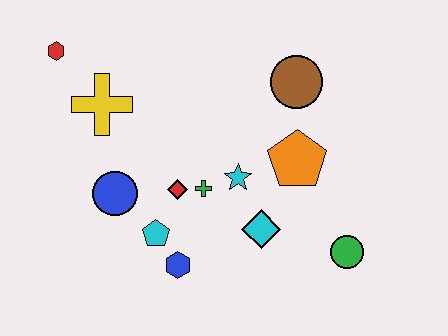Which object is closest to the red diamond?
The green cross is closest to the red diamond.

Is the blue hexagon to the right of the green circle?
No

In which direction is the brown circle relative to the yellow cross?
The brown circle is to the right of the yellow cross.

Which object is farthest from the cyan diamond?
The red hexagon is farthest from the cyan diamond.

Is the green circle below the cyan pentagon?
Yes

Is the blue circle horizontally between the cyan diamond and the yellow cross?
Yes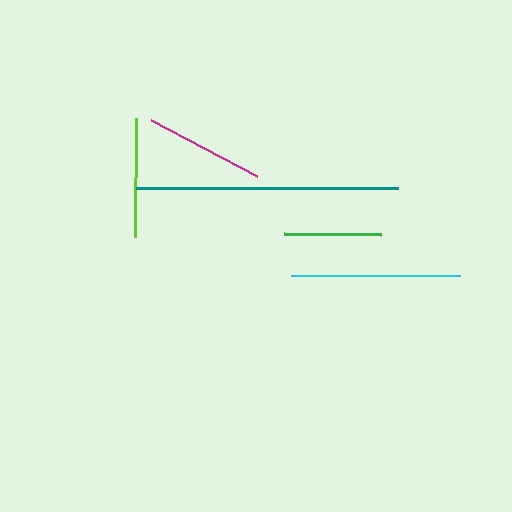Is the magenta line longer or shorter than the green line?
The magenta line is longer than the green line.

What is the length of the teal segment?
The teal segment is approximately 262 pixels long.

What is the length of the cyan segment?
The cyan segment is approximately 169 pixels long.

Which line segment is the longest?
The teal line is the longest at approximately 262 pixels.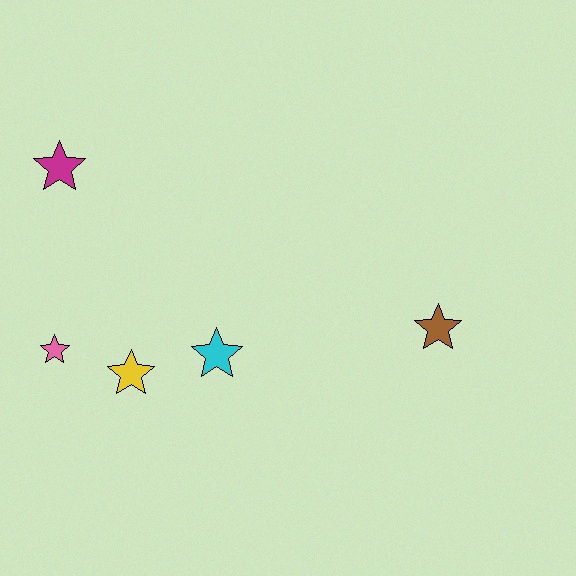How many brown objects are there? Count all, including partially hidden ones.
There is 1 brown object.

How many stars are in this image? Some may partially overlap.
There are 5 stars.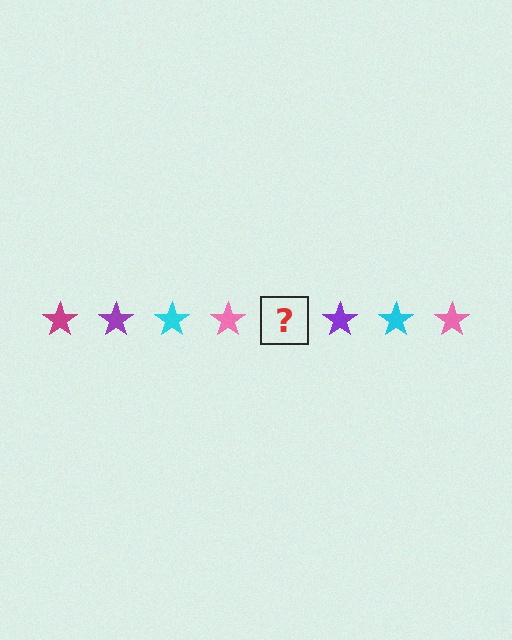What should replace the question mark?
The question mark should be replaced with a magenta star.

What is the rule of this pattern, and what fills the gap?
The rule is that the pattern cycles through magenta, purple, cyan, pink stars. The gap should be filled with a magenta star.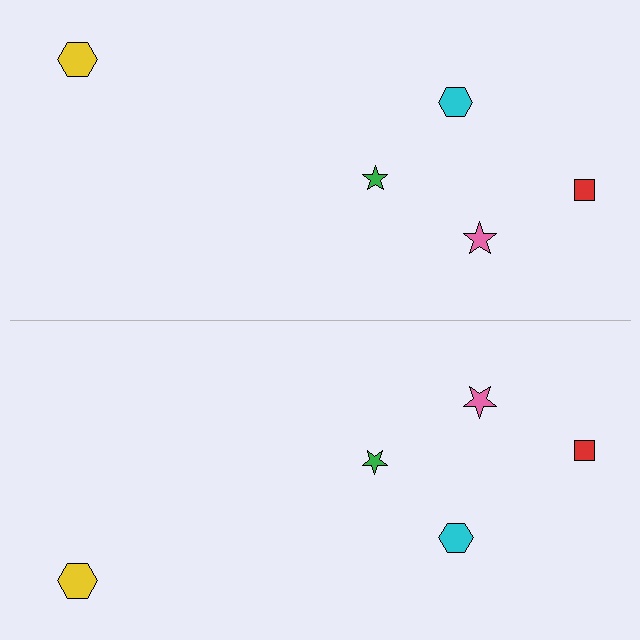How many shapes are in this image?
There are 10 shapes in this image.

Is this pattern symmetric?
Yes, this pattern has bilateral (reflection) symmetry.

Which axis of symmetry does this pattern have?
The pattern has a horizontal axis of symmetry running through the center of the image.